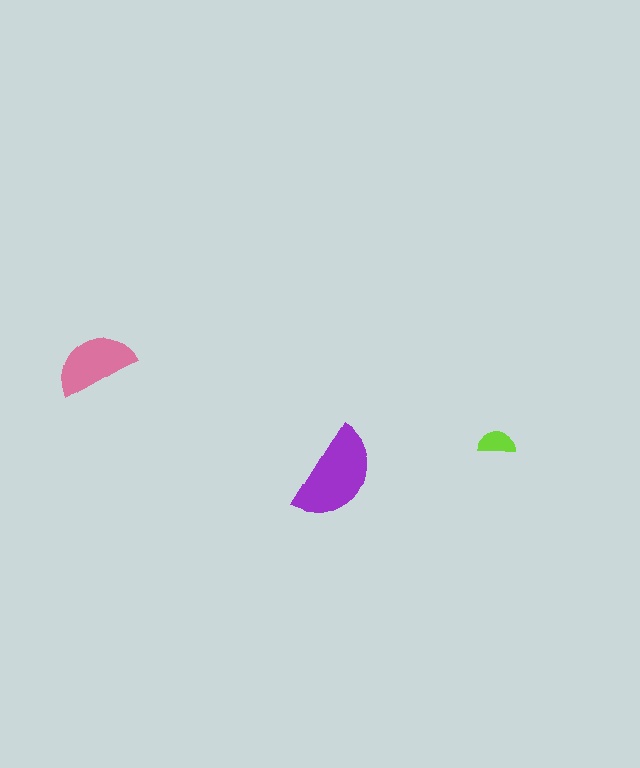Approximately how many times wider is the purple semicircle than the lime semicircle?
About 2.5 times wider.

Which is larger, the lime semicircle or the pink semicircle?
The pink one.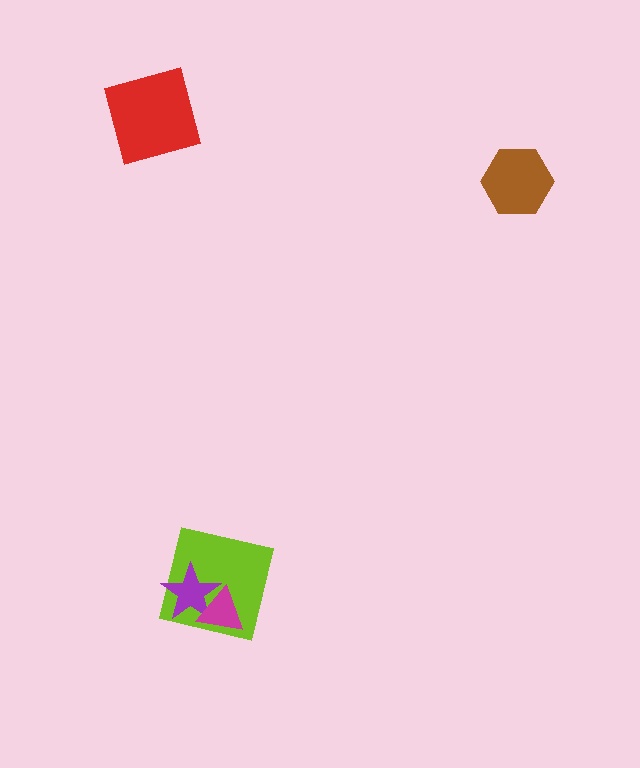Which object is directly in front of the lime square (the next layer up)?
The purple star is directly in front of the lime square.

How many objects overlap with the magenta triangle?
2 objects overlap with the magenta triangle.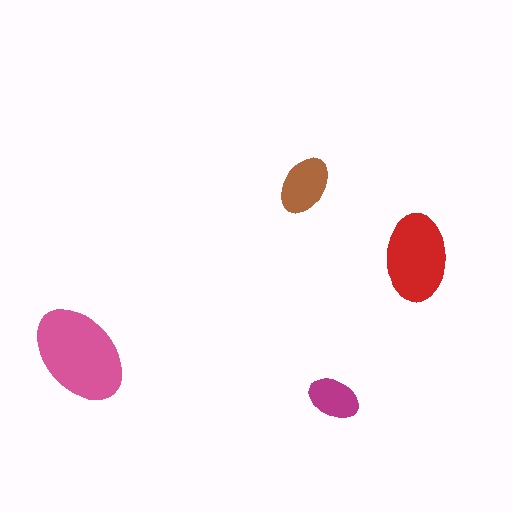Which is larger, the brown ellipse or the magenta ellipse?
The brown one.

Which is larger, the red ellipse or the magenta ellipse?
The red one.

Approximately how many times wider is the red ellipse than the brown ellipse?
About 1.5 times wider.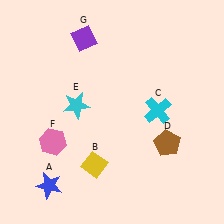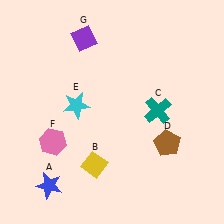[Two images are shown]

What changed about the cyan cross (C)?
In Image 1, C is cyan. In Image 2, it changed to teal.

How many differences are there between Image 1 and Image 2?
There is 1 difference between the two images.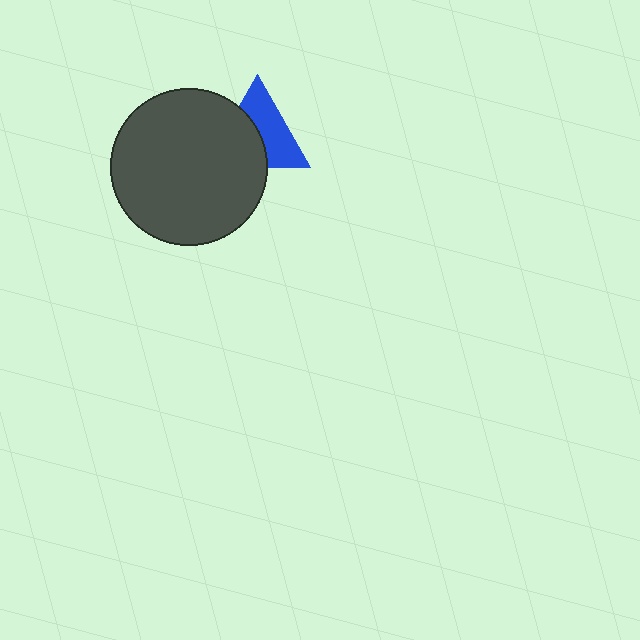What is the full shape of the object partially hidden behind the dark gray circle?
The partially hidden object is a blue triangle.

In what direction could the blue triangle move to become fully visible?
The blue triangle could move right. That would shift it out from behind the dark gray circle entirely.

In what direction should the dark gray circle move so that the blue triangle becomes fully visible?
The dark gray circle should move left. That is the shortest direction to clear the overlap and leave the blue triangle fully visible.